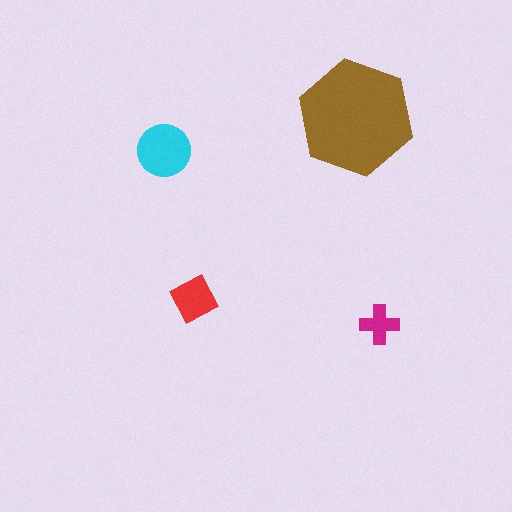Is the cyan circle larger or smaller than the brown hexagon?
Smaller.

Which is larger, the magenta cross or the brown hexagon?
The brown hexagon.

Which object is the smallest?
The magenta cross.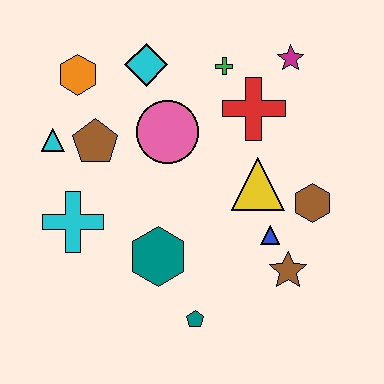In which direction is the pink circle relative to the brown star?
The pink circle is above the brown star.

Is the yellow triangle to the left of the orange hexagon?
No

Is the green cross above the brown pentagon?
Yes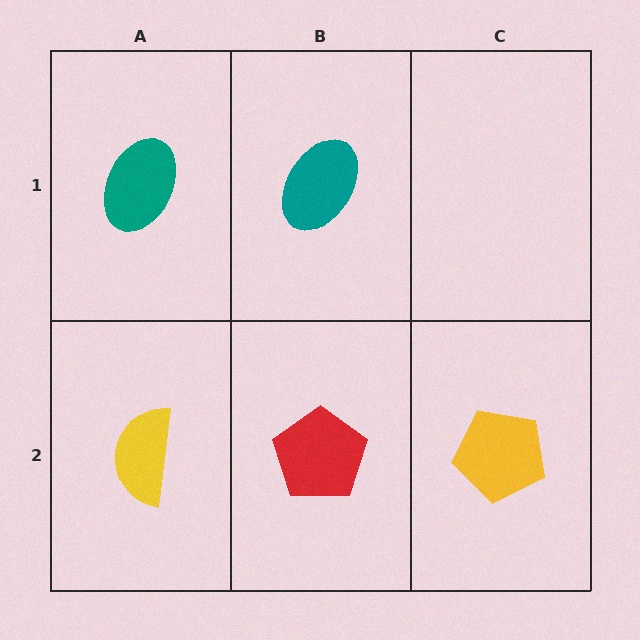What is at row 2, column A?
A yellow semicircle.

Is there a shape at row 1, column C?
No, that cell is empty.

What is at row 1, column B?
A teal ellipse.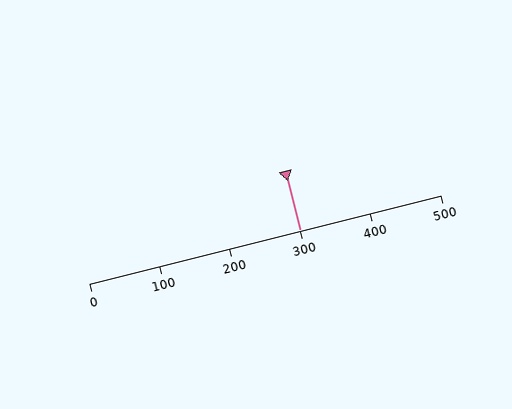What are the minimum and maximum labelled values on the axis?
The axis runs from 0 to 500.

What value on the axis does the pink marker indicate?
The marker indicates approximately 300.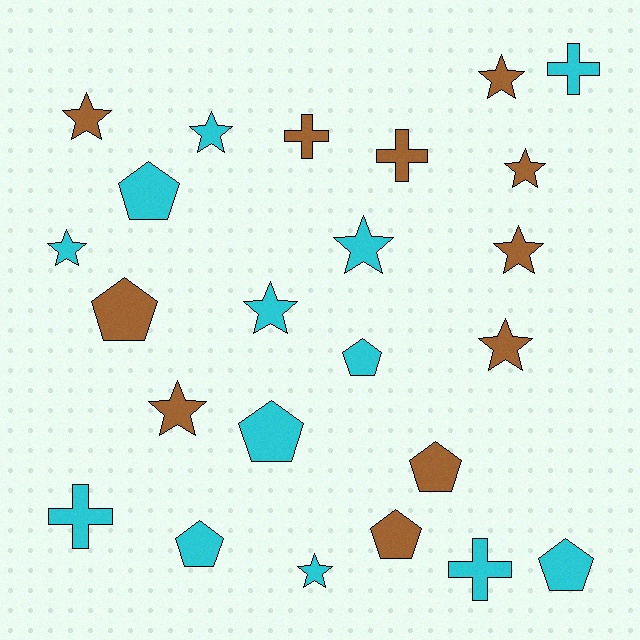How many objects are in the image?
There are 24 objects.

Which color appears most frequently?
Cyan, with 13 objects.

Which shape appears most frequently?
Star, with 11 objects.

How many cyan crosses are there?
There are 3 cyan crosses.